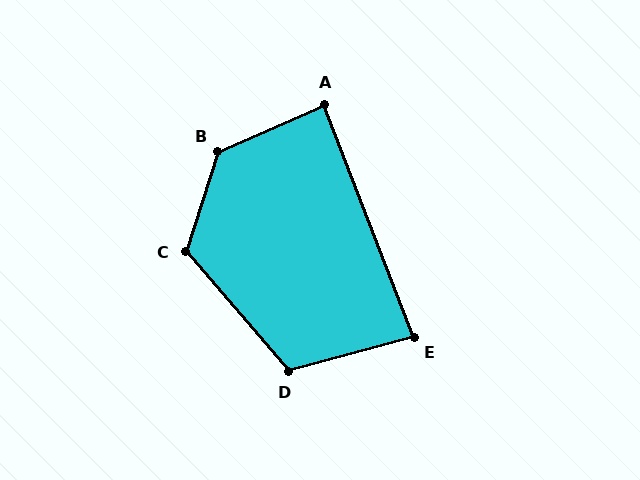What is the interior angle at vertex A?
Approximately 88 degrees (approximately right).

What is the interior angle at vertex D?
Approximately 115 degrees (obtuse).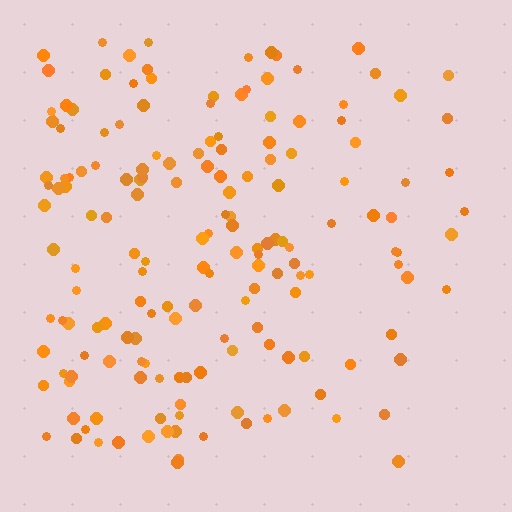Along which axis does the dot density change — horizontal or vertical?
Horizontal.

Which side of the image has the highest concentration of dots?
The left.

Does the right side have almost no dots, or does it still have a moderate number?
Still a moderate number, just noticeably fewer than the left.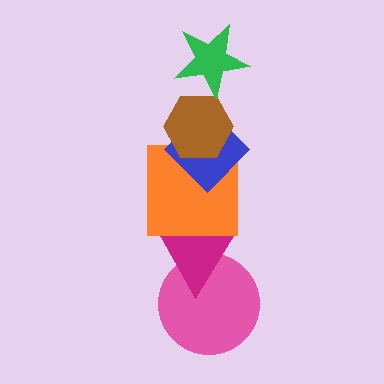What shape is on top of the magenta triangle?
The orange square is on top of the magenta triangle.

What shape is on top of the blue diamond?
The brown hexagon is on top of the blue diamond.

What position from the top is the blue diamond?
The blue diamond is 3rd from the top.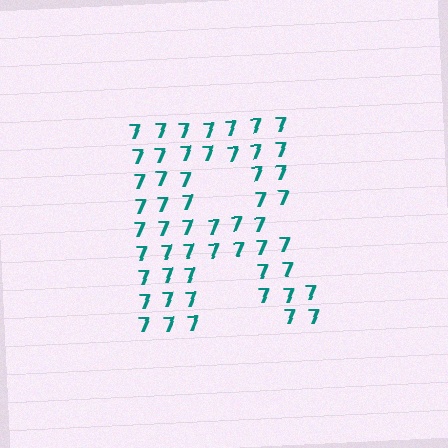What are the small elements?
The small elements are digit 7's.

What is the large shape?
The large shape is the letter R.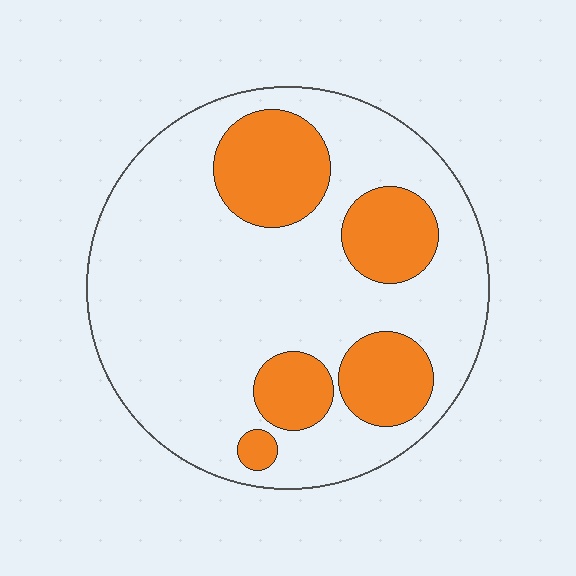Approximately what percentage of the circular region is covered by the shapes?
Approximately 25%.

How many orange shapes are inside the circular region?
5.